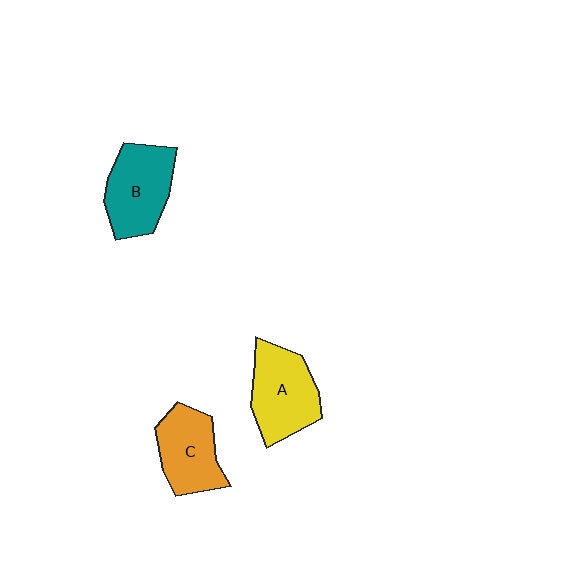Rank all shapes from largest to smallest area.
From largest to smallest: A (yellow), B (teal), C (orange).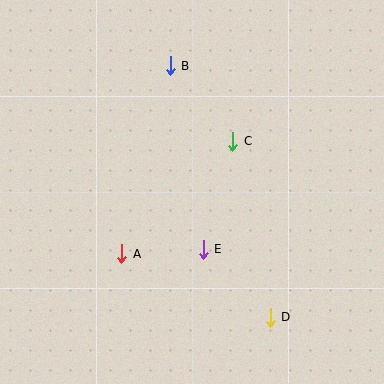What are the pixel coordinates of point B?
Point B is at (170, 66).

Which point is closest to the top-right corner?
Point C is closest to the top-right corner.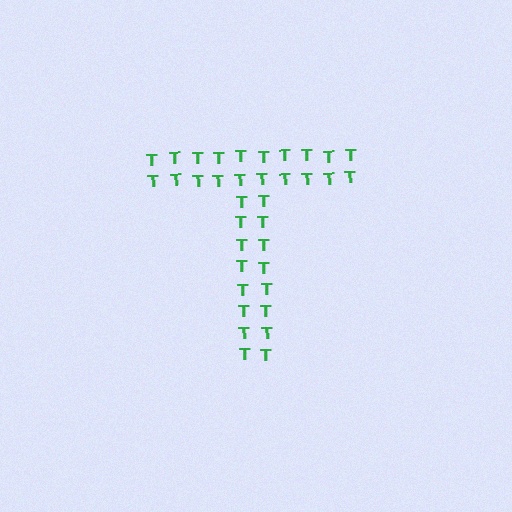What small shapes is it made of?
It is made of small letter T's.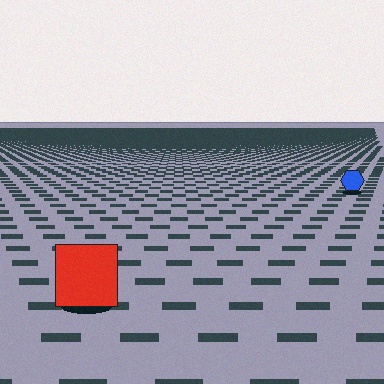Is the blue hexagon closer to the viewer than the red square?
No. The red square is closer — you can tell from the texture gradient: the ground texture is coarser near it.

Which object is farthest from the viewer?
The blue hexagon is farthest from the viewer. It appears smaller and the ground texture around it is denser.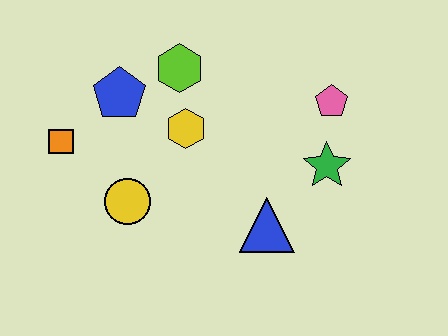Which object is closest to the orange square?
The blue pentagon is closest to the orange square.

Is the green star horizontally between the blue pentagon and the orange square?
No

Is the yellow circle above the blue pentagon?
No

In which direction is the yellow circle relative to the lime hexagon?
The yellow circle is below the lime hexagon.